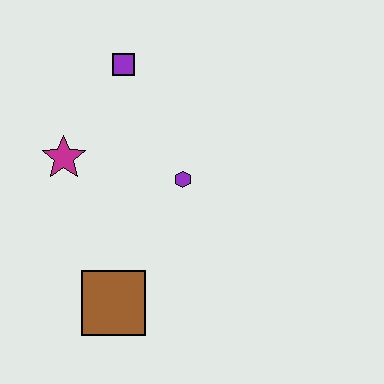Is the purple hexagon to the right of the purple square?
Yes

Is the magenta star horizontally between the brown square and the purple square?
No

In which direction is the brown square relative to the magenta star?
The brown square is below the magenta star.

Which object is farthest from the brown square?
The purple square is farthest from the brown square.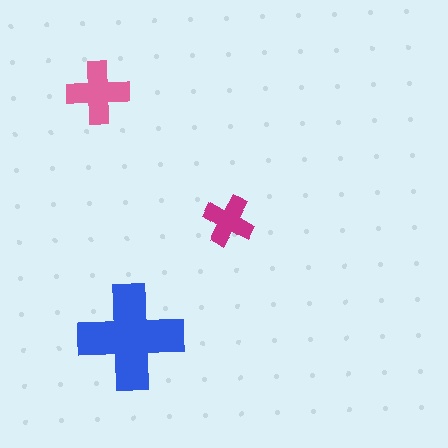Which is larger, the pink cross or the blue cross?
The blue one.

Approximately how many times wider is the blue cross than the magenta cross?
About 2 times wider.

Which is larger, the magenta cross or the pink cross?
The pink one.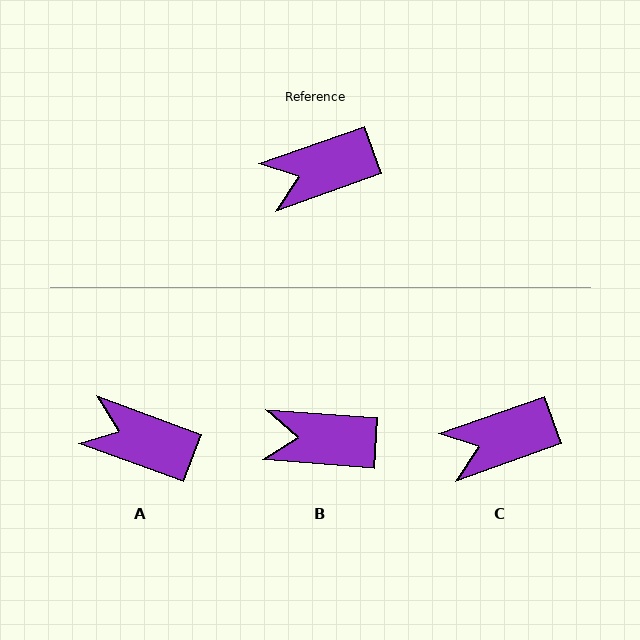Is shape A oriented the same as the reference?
No, it is off by about 40 degrees.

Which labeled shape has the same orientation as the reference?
C.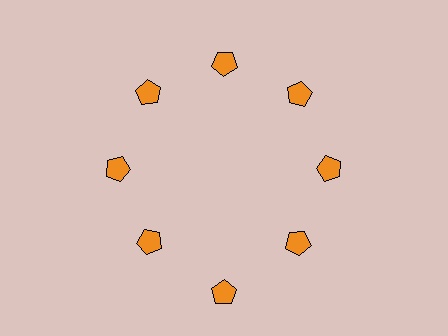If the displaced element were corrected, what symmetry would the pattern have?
It would have 8-fold rotational symmetry — the pattern would map onto itself every 45 degrees.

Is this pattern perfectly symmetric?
No. The 8 orange pentagons are arranged in a ring, but one element near the 6 o'clock position is pushed outward from the center, breaking the 8-fold rotational symmetry.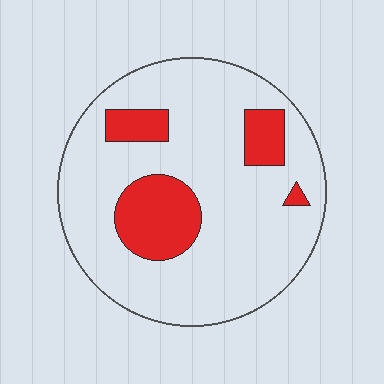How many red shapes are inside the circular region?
4.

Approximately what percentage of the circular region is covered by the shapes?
Approximately 20%.